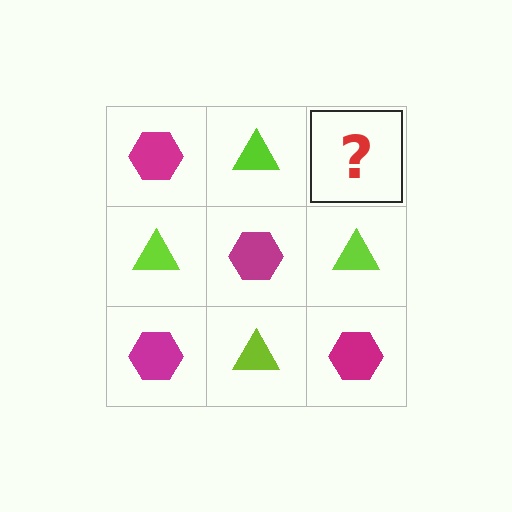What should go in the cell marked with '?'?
The missing cell should contain a magenta hexagon.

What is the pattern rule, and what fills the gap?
The rule is that it alternates magenta hexagon and lime triangle in a checkerboard pattern. The gap should be filled with a magenta hexagon.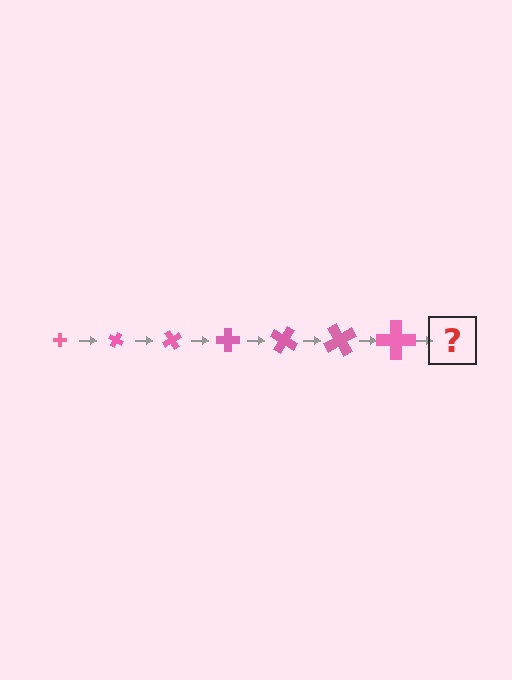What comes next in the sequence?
The next element should be a cross, larger than the previous one and rotated 210 degrees from the start.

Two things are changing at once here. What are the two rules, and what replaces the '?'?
The two rules are that the cross grows larger each step and it rotates 30 degrees each step. The '?' should be a cross, larger than the previous one and rotated 210 degrees from the start.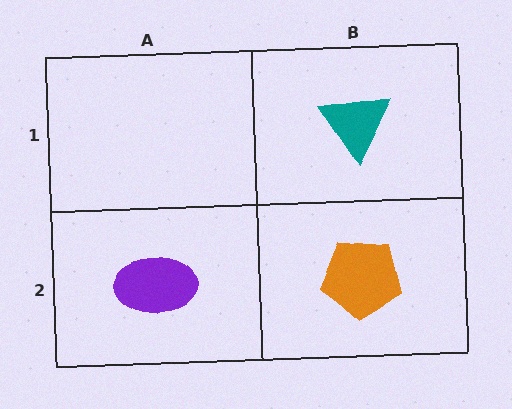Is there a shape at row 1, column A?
No, that cell is empty.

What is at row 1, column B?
A teal triangle.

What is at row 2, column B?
An orange pentagon.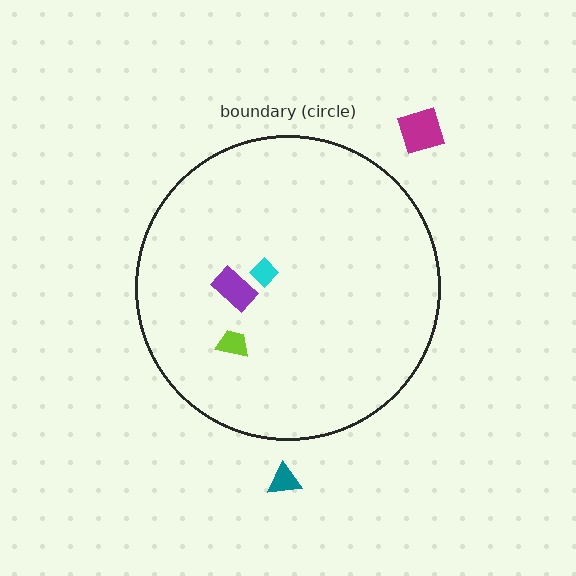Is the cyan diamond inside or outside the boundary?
Inside.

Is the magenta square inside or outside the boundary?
Outside.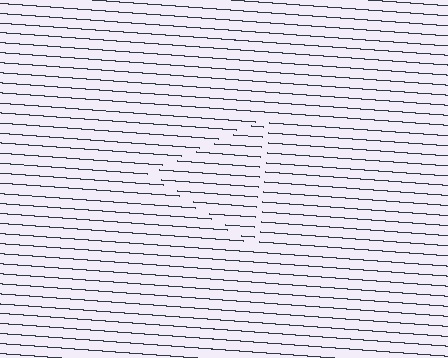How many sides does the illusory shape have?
3 sides — the line-ends trace a triangle.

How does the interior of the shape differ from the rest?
The interior of the shape contains the same grating, shifted by half a period — the contour is defined by the phase discontinuity where line-ends from the inner and outer gratings abut.